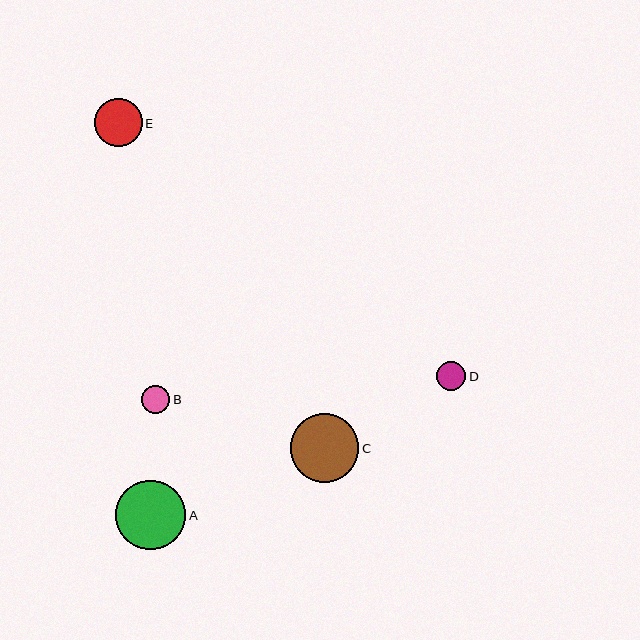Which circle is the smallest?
Circle B is the smallest with a size of approximately 28 pixels.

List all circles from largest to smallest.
From largest to smallest: A, C, E, D, B.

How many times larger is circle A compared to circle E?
Circle A is approximately 1.5 times the size of circle E.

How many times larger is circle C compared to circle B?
Circle C is approximately 2.4 times the size of circle B.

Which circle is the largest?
Circle A is the largest with a size of approximately 70 pixels.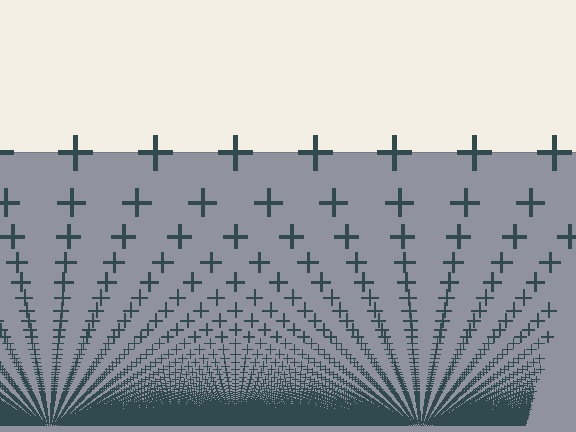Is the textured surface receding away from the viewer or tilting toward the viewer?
The surface appears to tilt toward the viewer. Texture elements get larger and sparser toward the top.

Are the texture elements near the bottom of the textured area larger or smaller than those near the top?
Smaller. The gradient is inverted — elements near the bottom are smaller and denser.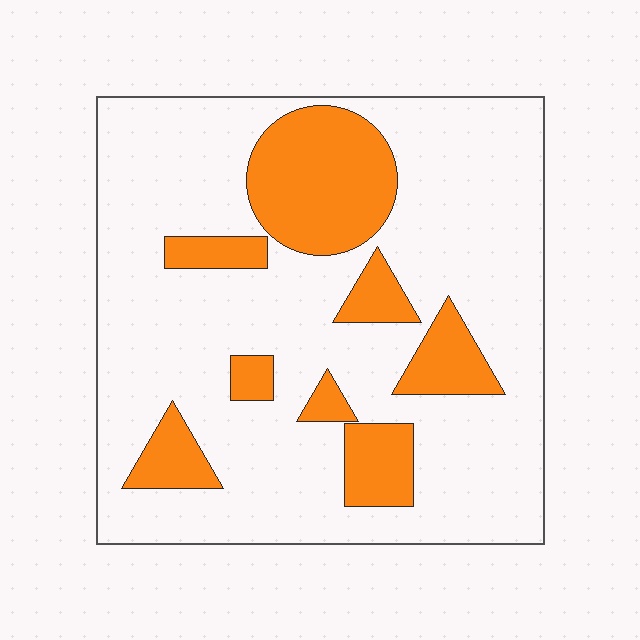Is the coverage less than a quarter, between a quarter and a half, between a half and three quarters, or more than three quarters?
Less than a quarter.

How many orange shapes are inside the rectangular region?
8.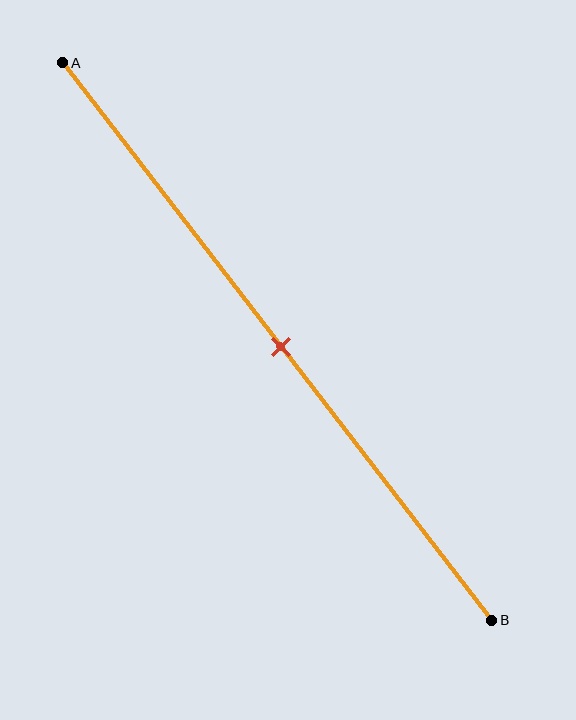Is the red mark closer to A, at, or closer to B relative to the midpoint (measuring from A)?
The red mark is approximately at the midpoint of segment AB.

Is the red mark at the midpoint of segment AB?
Yes, the mark is approximately at the midpoint.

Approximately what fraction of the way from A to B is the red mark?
The red mark is approximately 50% of the way from A to B.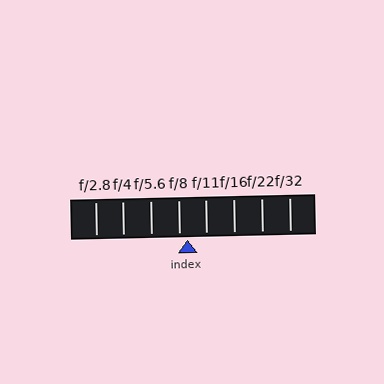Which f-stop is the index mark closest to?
The index mark is closest to f/8.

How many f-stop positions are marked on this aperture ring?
There are 8 f-stop positions marked.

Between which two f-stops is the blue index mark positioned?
The index mark is between f/8 and f/11.